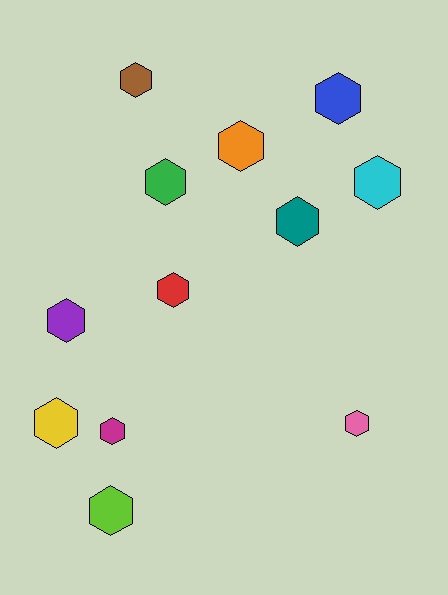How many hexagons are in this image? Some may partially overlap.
There are 12 hexagons.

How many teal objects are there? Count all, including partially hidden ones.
There is 1 teal object.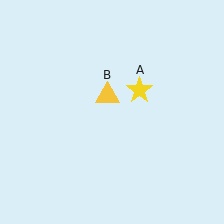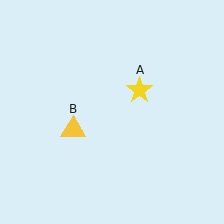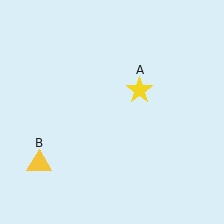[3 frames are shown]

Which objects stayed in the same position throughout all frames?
Yellow star (object A) remained stationary.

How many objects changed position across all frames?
1 object changed position: yellow triangle (object B).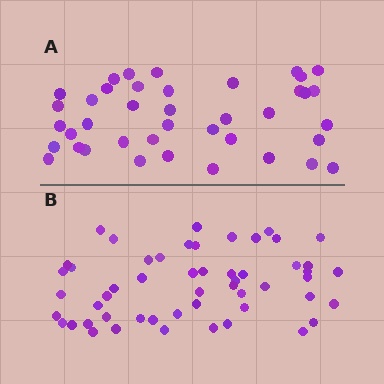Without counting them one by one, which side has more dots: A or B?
Region B (the bottom region) has more dots.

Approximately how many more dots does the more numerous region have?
Region B has approximately 15 more dots than region A.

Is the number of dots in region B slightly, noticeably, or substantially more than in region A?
Region B has noticeably more, but not dramatically so. The ratio is roughly 1.3 to 1.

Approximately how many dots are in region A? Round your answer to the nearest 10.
About 40 dots.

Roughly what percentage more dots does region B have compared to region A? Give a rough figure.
About 30% more.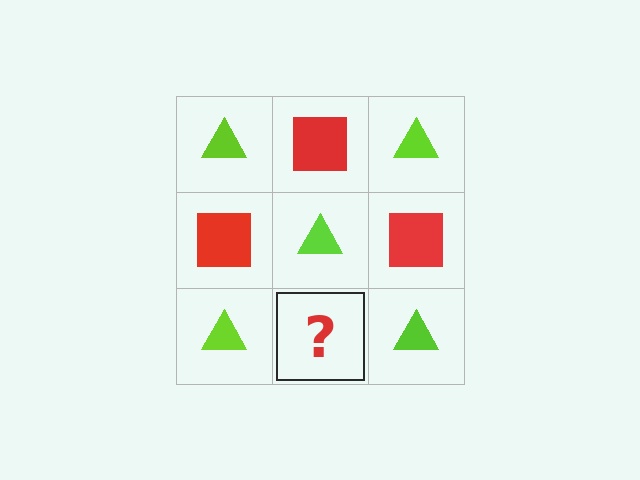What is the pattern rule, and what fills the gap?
The rule is that it alternates lime triangle and red square in a checkerboard pattern. The gap should be filled with a red square.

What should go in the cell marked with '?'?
The missing cell should contain a red square.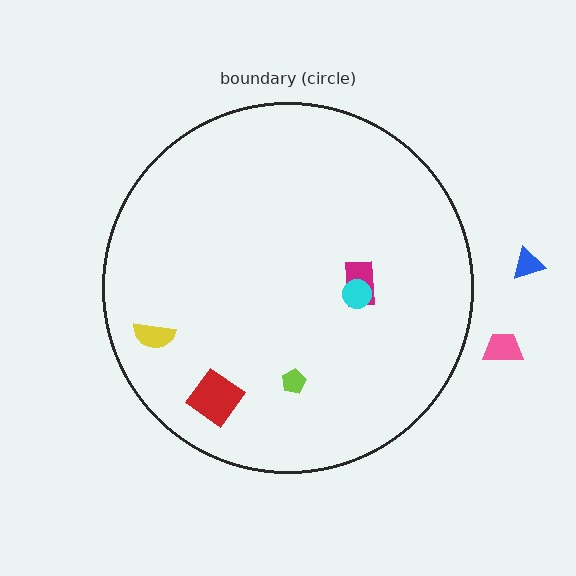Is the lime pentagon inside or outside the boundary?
Inside.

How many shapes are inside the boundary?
5 inside, 2 outside.